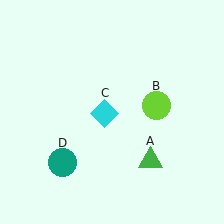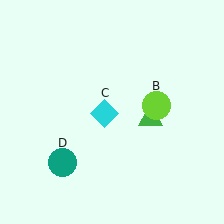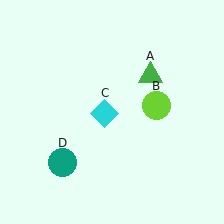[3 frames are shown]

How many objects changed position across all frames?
1 object changed position: green triangle (object A).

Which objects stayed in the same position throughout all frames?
Lime circle (object B) and cyan diamond (object C) and teal circle (object D) remained stationary.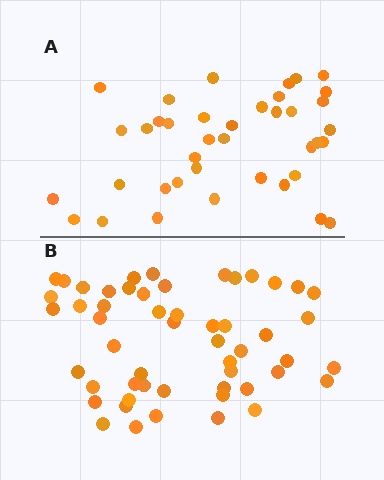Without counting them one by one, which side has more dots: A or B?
Region B (the bottom region) has more dots.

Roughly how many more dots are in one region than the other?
Region B has approximately 15 more dots than region A.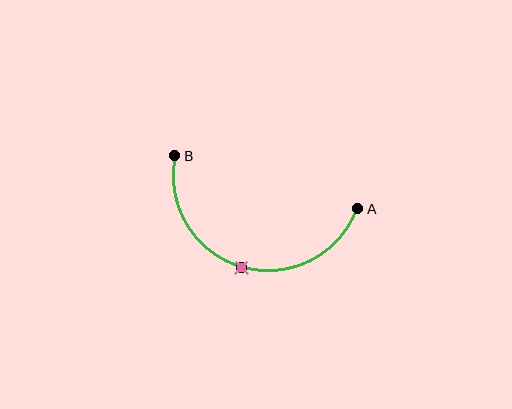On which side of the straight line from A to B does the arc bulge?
The arc bulges below the straight line connecting A and B.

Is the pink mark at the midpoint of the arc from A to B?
Yes. The pink mark lies on the arc at equal arc-length from both A and B — it is the arc midpoint.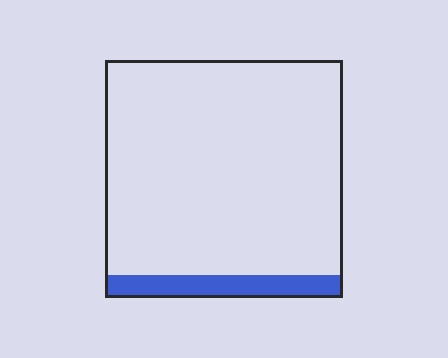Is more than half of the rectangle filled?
No.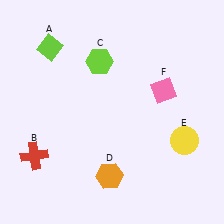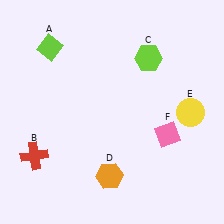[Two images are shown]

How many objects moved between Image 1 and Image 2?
3 objects moved between the two images.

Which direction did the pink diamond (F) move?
The pink diamond (F) moved down.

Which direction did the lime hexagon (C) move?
The lime hexagon (C) moved right.